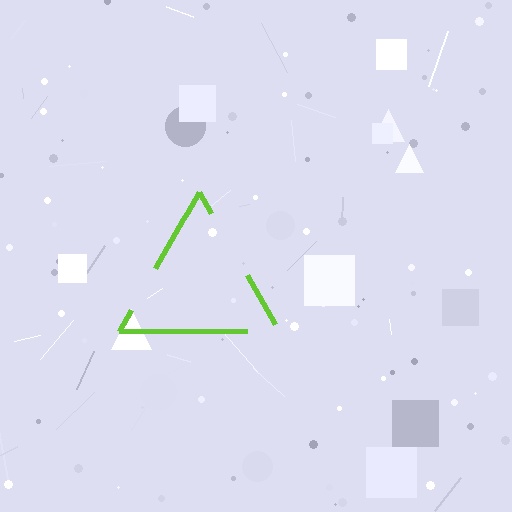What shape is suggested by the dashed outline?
The dashed outline suggests a triangle.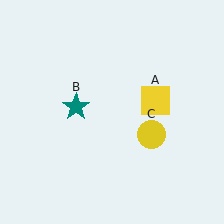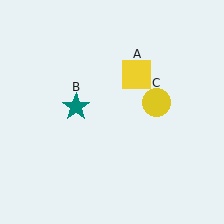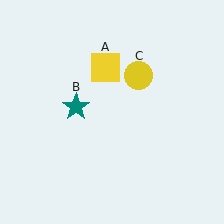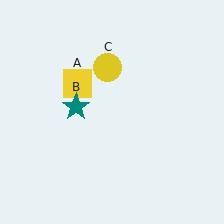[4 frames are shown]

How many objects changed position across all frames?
2 objects changed position: yellow square (object A), yellow circle (object C).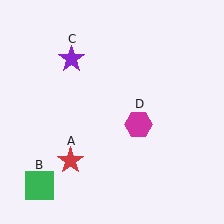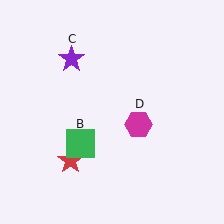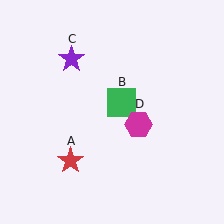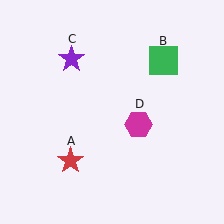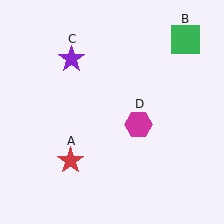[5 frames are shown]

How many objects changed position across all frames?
1 object changed position: green square (object B).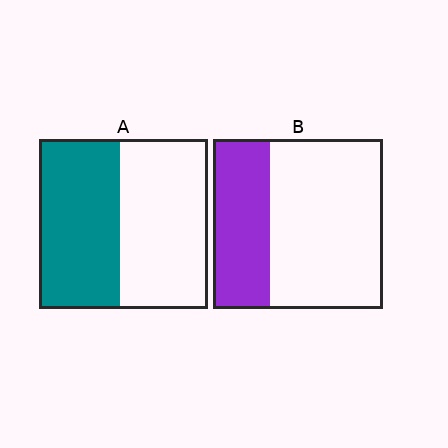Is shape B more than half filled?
No.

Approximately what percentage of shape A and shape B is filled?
A is approximately 50% and B is approximately 35%.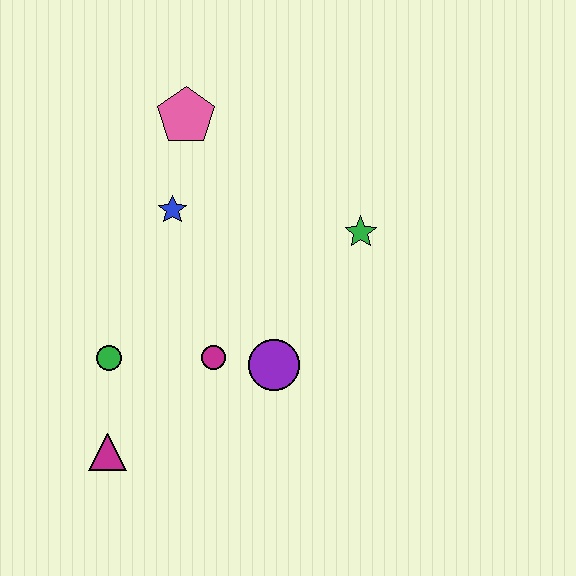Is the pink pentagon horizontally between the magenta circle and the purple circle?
No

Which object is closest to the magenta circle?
The purple circle is closest to the magenta circle.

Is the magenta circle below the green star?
Yes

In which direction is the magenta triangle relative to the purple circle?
The magenta triangle is to the left of the purple circle.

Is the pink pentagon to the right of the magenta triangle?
Yes